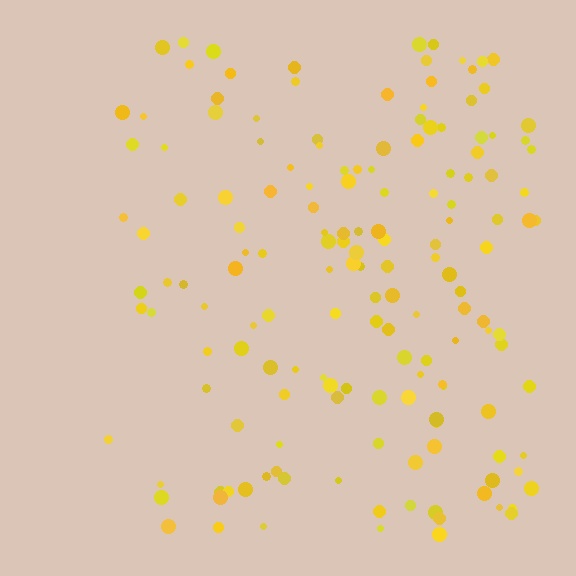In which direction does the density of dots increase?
From left to right, with the right side densest.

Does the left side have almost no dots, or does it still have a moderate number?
Still a moderate number, just noticeably fewer than the right.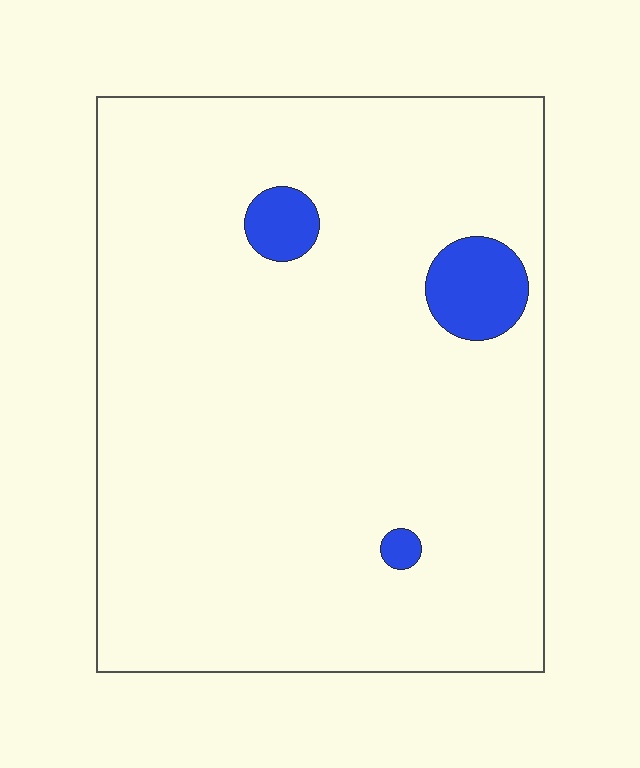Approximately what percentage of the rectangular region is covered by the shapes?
Approximately 5%.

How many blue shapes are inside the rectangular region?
3.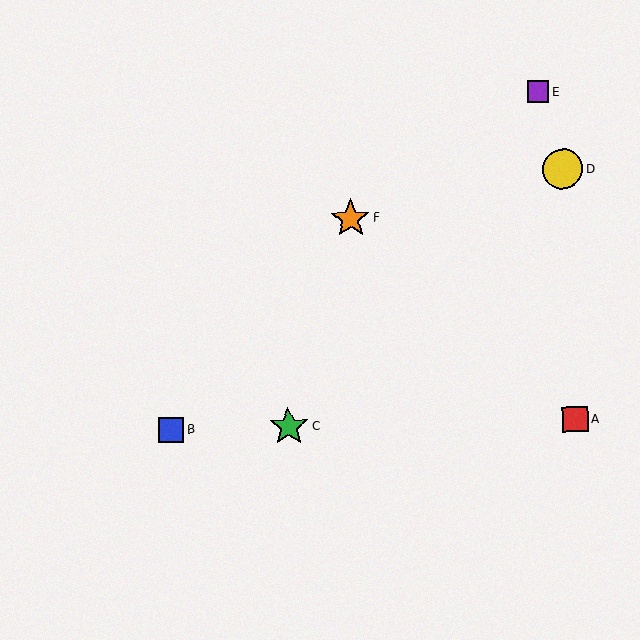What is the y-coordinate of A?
Object A is at y≈419.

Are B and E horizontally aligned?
No, B is at y≈430 and E is at y≈92.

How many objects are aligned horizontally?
3 objects (A, B, C) are aligned horizontally.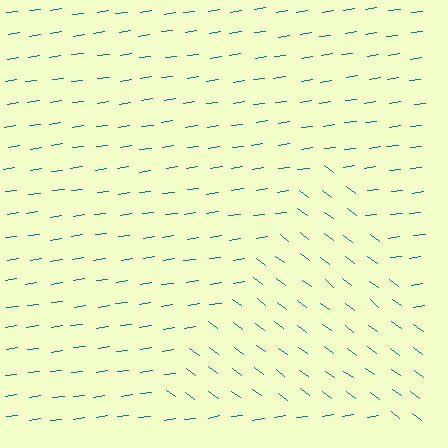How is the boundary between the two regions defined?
The boundary is defined purely by a change in line orientation (approximately 45 degrees difference). All lines are the same color and thickness.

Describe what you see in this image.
The image is filled with small teal line segments. A triangle region in the image has lines oriented differently from the surrounding lines, creating a visible texture boundary.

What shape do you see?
I see a triangle.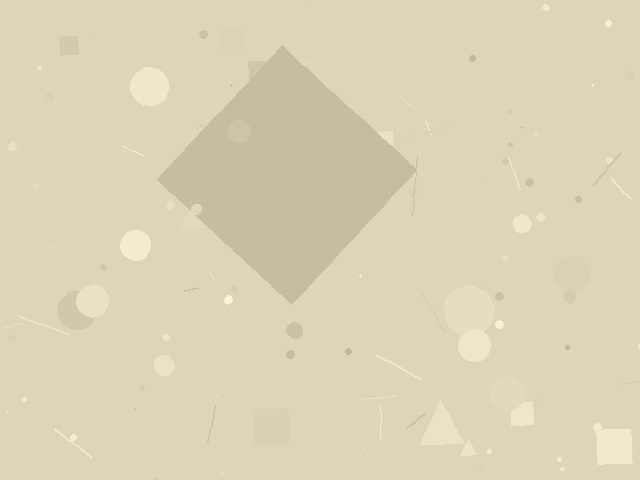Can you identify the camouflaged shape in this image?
The camouflaged shape is a diamond.